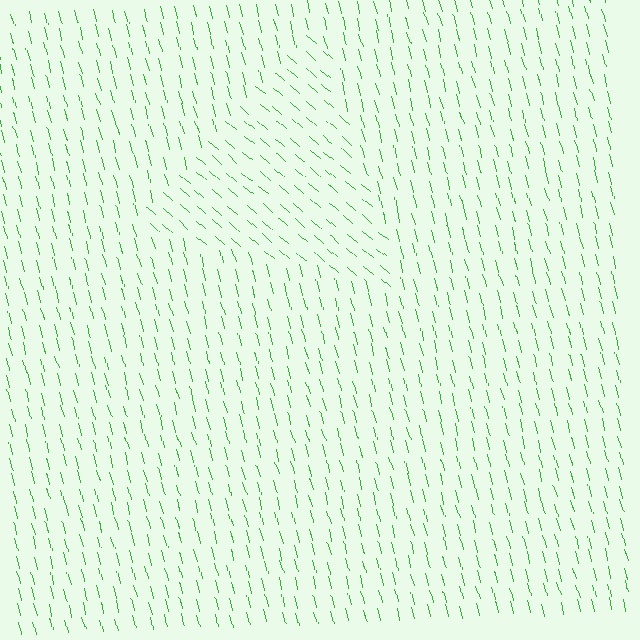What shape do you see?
I see a triangle.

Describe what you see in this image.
The image is filled with small green line segments. A triangle region in the image has lines oriented differently from the surrounding lines, creating a visible texture boundary.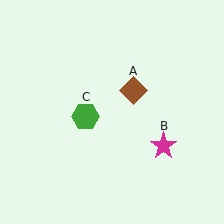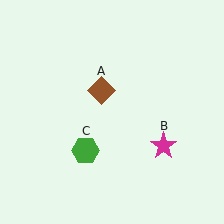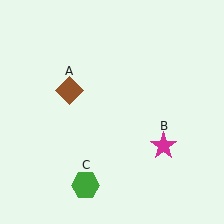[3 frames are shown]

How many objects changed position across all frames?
2 objects changed position: brown diamond (object A), green hexagon (object C).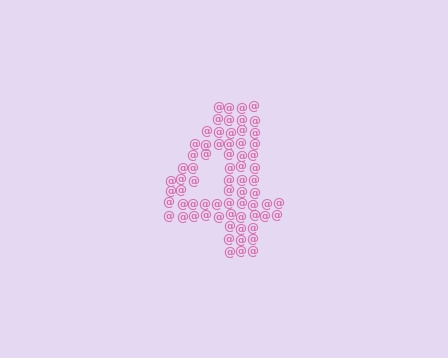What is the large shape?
The large shape is the digit 4.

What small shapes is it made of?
It is made of small at signs.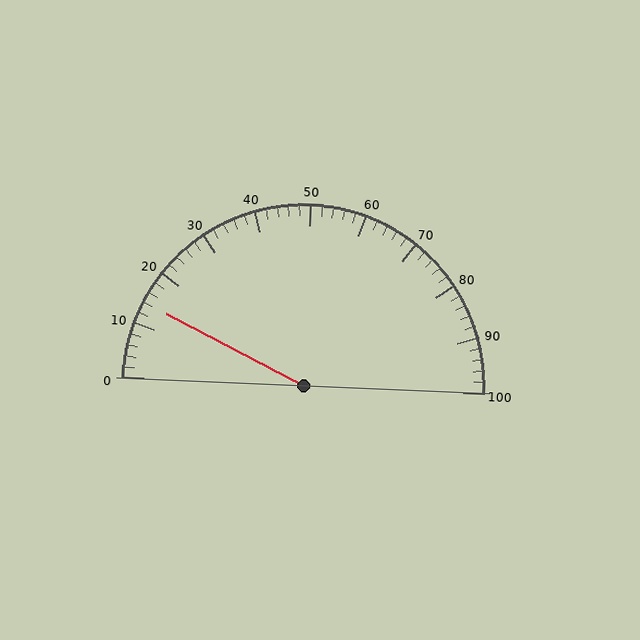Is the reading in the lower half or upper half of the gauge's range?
The reading is in the lower half of the range (0 to 100).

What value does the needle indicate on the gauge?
The needle indicates approximately 14.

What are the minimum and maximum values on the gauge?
The gauge ranges from 0 to 100.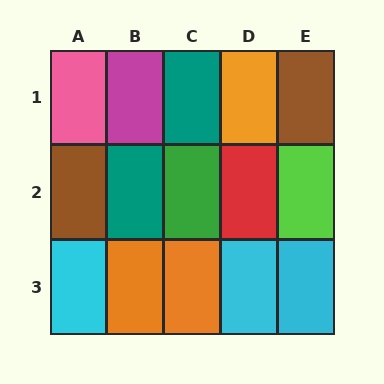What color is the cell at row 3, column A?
Cyan.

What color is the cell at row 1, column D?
Orange.